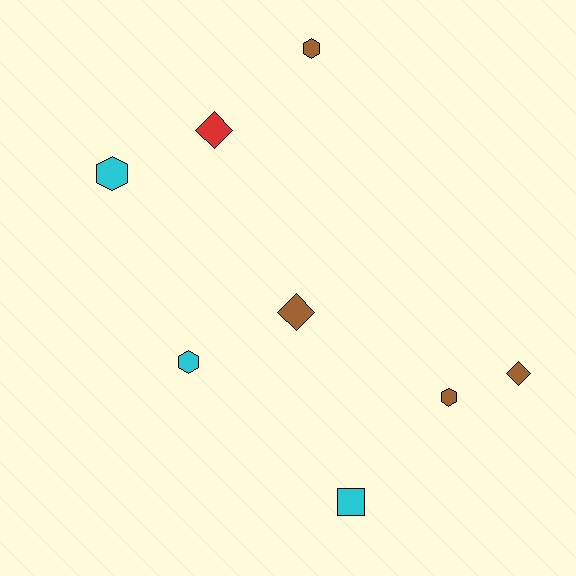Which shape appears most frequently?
Hexagon, with 4 objects.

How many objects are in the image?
There are 8 objects.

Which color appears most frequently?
Brown, with 4 objects.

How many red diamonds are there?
There is 1 red diamond.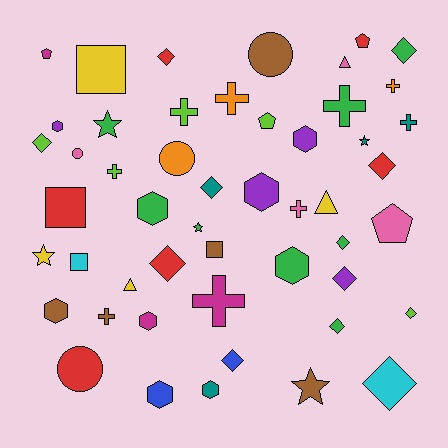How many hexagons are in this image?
There are 9 hexagons.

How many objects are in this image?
There are 50 objects.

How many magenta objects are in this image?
There are 3 magenta objects.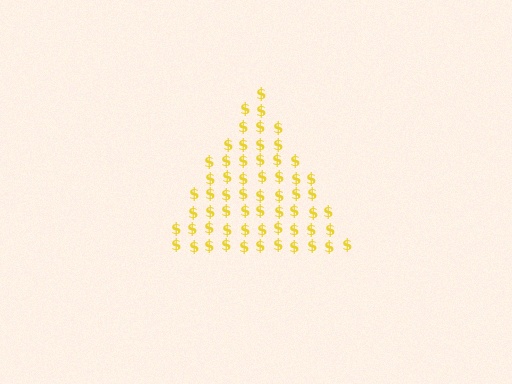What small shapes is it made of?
It is made of small dollar signs.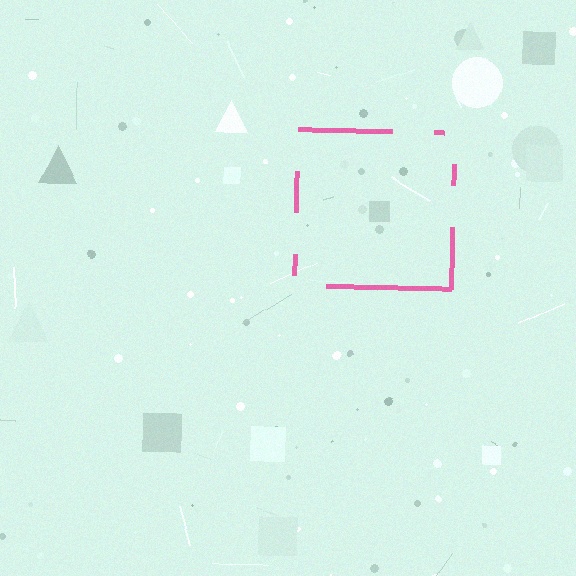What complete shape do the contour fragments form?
The contour fragments form a square.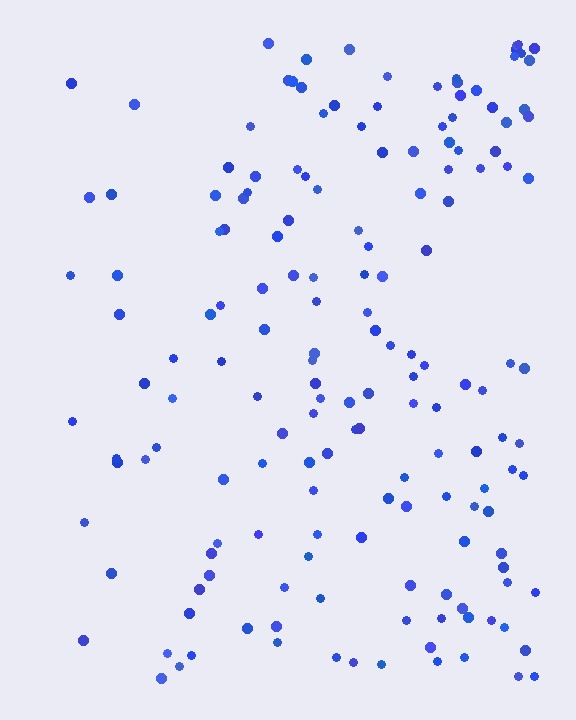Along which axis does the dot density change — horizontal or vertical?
Horizontal.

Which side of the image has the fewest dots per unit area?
The left.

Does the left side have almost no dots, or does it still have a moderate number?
Still a moderate number, just noticeably fewer than the right.